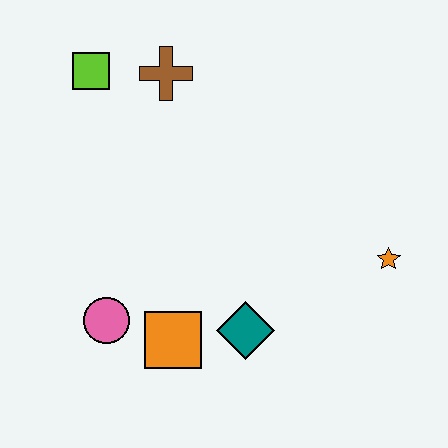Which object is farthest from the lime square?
The orange star is farthest from the lime square.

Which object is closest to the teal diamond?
The orange square is closest to the teal diamond.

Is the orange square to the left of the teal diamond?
Yes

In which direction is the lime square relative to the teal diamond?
The lime square is above the teal diamond.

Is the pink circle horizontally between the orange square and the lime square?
Yes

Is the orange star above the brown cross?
No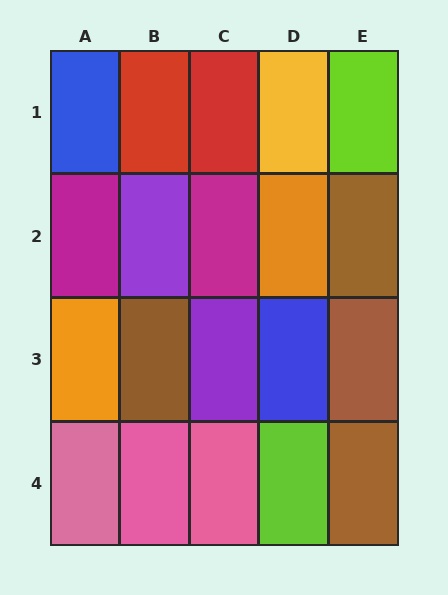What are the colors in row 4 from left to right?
Pink, pink, pink, lime, brown.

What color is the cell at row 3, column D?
Blue.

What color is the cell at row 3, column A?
Orange.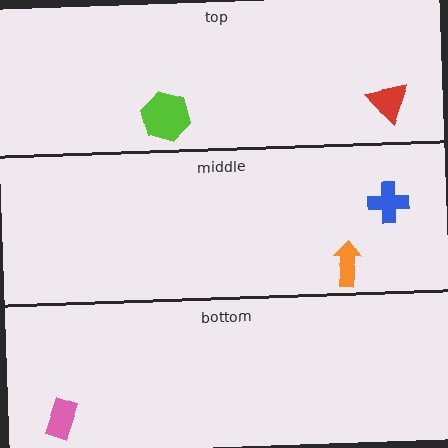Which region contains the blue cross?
The middle region.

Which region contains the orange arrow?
The middle region.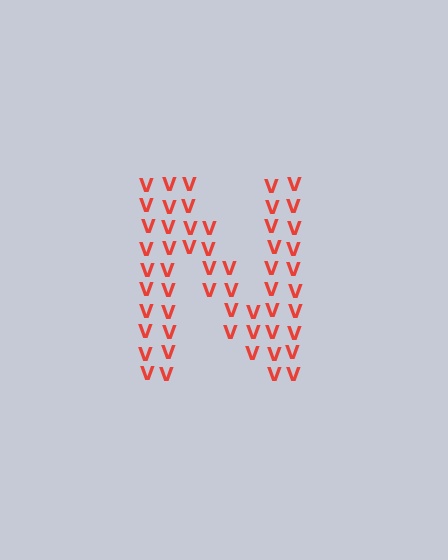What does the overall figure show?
The overall figure shows the letter N.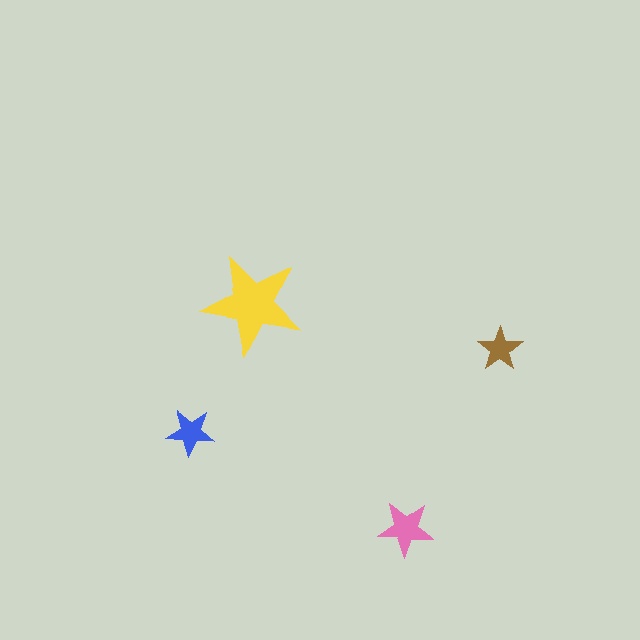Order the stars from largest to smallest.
the yellow one, the pink one, the blue one, the brown one.